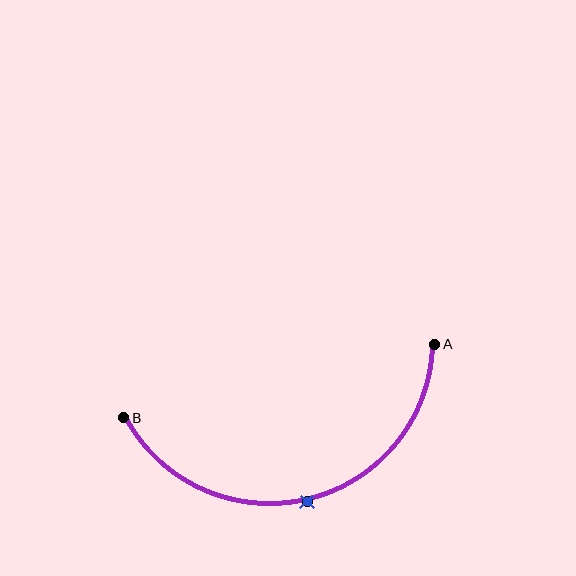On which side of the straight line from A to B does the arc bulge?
The arc bulges below the straight line connecting A and B.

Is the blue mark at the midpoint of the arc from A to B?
Yes. The blue mark lies on the arc at equal arc-length from both A and B — it is the arc midpoint.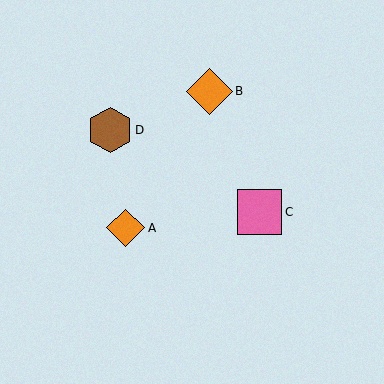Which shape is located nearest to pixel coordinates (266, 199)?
The pink square (labeled C) at (260, 212) is nearest to that location.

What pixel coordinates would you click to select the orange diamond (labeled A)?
Click at (126, 228) to select the orange diamond A.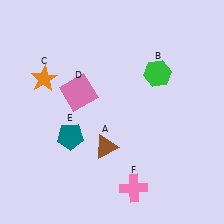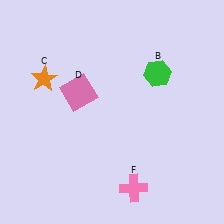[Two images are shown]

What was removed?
The brown triangle (A), the teal pentagon (E) were removed in Image 2.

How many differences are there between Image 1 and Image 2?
There are 2 differences between the two images.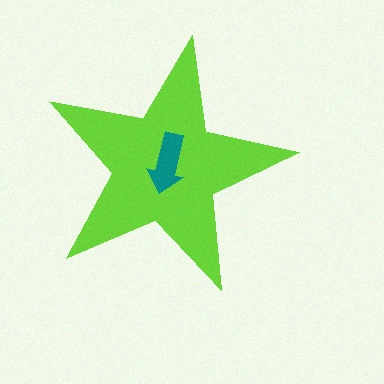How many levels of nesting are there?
2.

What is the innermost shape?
The teal arrow.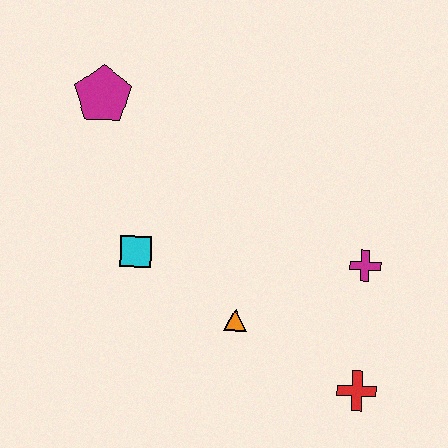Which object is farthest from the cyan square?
The red cross is farthest from the cyan square.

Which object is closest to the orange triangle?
The cyan square is closest to the orange triangle.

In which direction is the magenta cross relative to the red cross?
The magenta cross is above the red cross.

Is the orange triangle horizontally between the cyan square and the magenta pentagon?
No